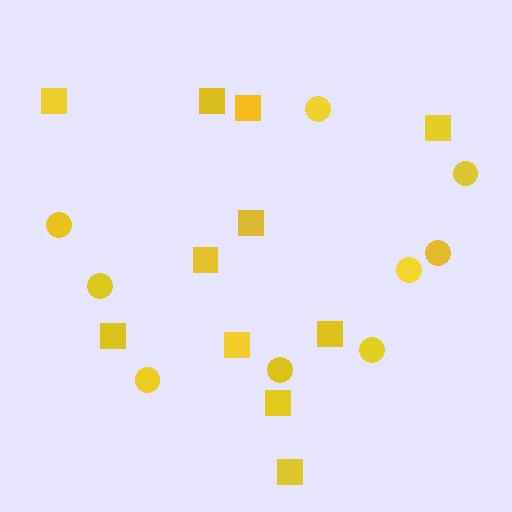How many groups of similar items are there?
There are 2 groups: one group of circles (9) and one group of squares (11).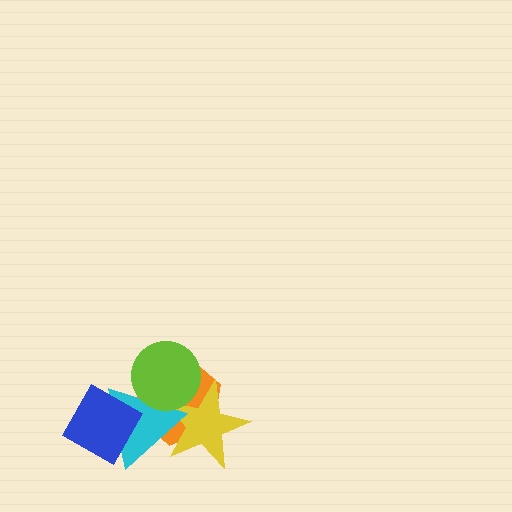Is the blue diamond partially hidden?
No, no other shape covers it.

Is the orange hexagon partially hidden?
Yes, it is partially covered by another shape.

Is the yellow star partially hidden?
Yes, it is partially covered by another shape.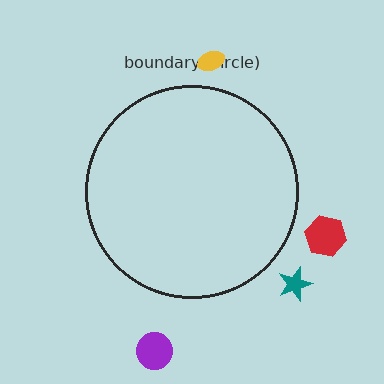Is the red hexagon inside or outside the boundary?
Outside.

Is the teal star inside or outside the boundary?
Outside.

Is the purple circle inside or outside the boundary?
Outside.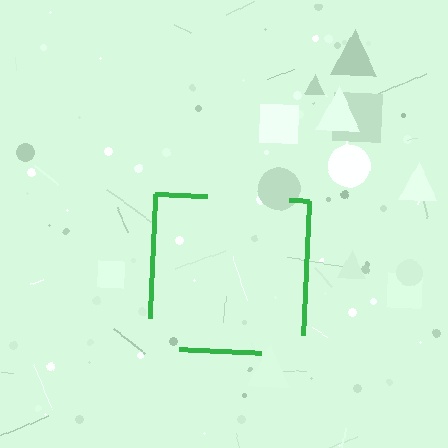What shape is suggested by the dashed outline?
The dashed outline suggests a square.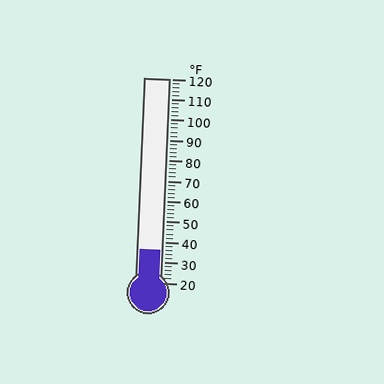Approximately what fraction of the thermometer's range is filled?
The thermometer is filled to approximately 15% of its range.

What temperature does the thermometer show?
The thermometer shows approximately 36°F.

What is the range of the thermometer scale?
The thermometer scale ranges from 20°F to 120°F.